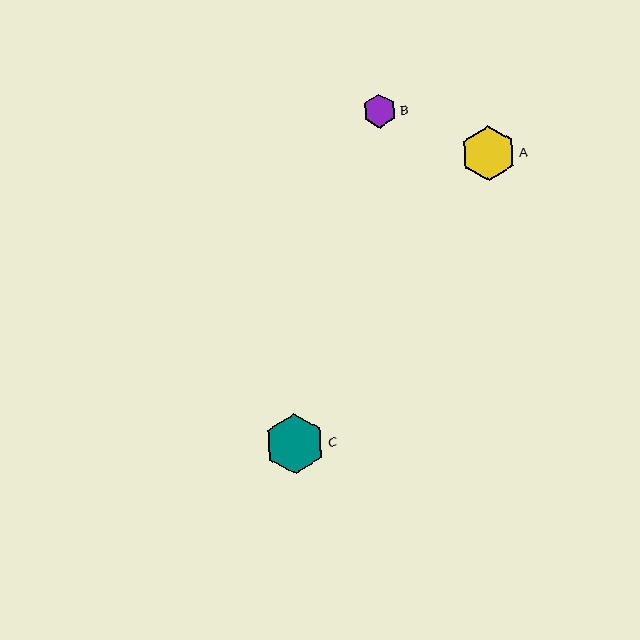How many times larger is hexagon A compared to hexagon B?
Hexagon A is approximately 1.6 times the size of hexagon B.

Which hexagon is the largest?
Hexagon C is the largest with a size of approximately 60 pixels.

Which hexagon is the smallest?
Hexagon B is the smallest with a size of approximately 34 pixels.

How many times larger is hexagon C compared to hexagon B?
Hexagon C is approximately 1.8 times the size of hexagon B.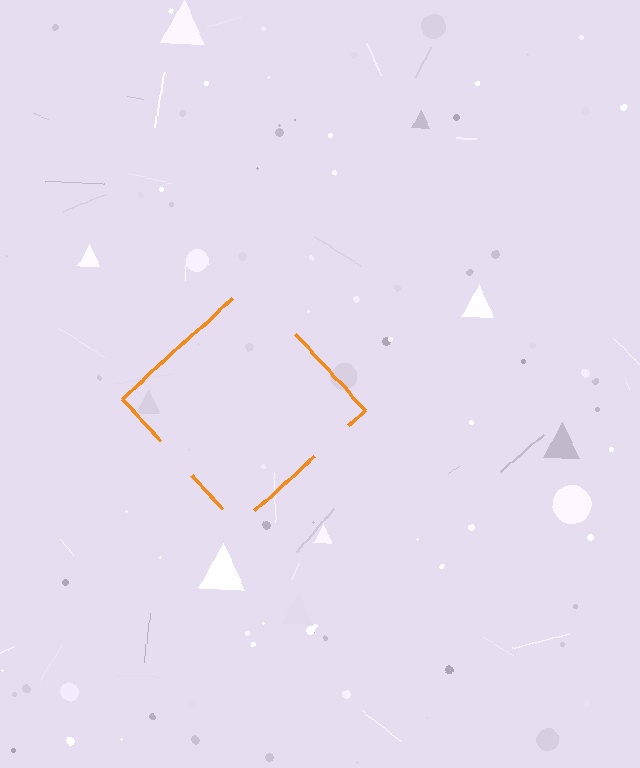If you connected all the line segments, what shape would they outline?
They would outline a diamond.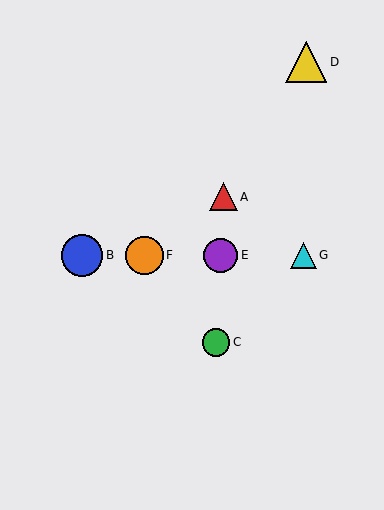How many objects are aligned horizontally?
4 objects (B, E, F, G) are aligned horizontally.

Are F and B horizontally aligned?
Yes, both are at y≈255.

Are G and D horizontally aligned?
No, G is at y≈255 and D is at y≈62.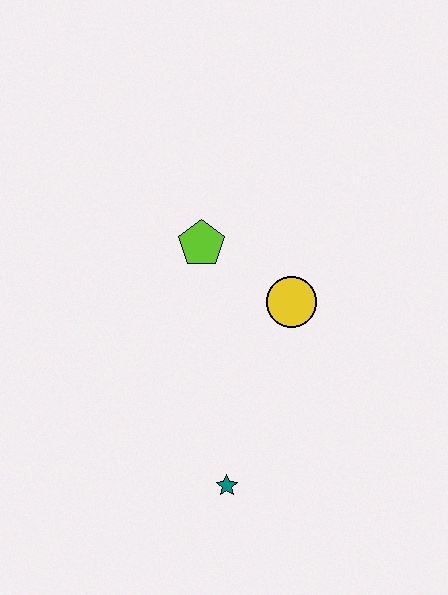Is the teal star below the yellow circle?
Yes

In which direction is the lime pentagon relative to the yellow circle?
The lime pentagon is to the left of the yellow circle.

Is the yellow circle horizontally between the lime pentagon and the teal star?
No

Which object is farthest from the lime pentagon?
The teal star is farthest from the lime pentagon.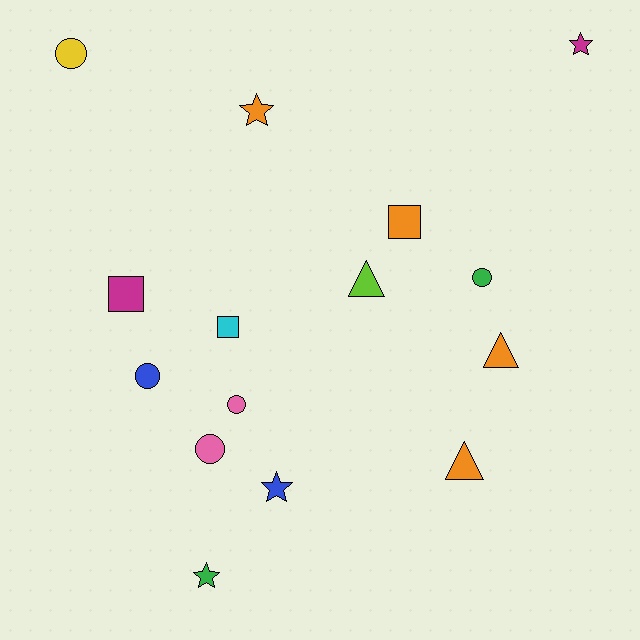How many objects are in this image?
There are 15 objects.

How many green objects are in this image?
There are 2 green objects.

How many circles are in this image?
There are 5 circles.